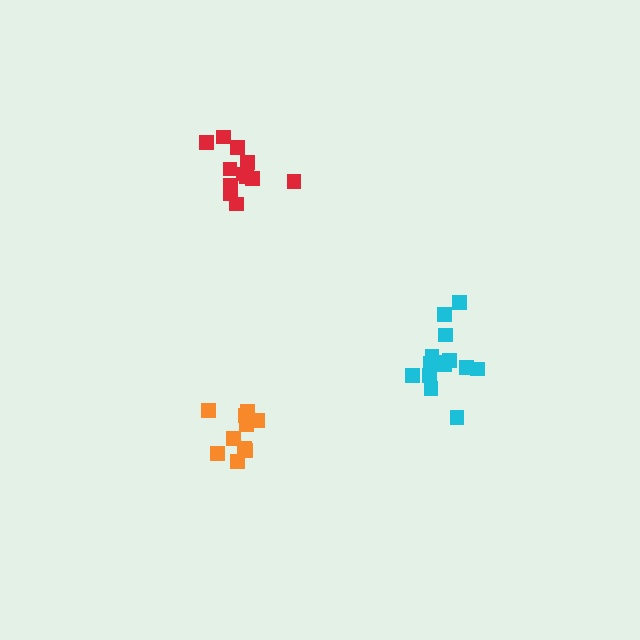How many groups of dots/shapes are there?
There are 3 groups.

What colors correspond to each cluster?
The clusters are colored: red, cyan, orange.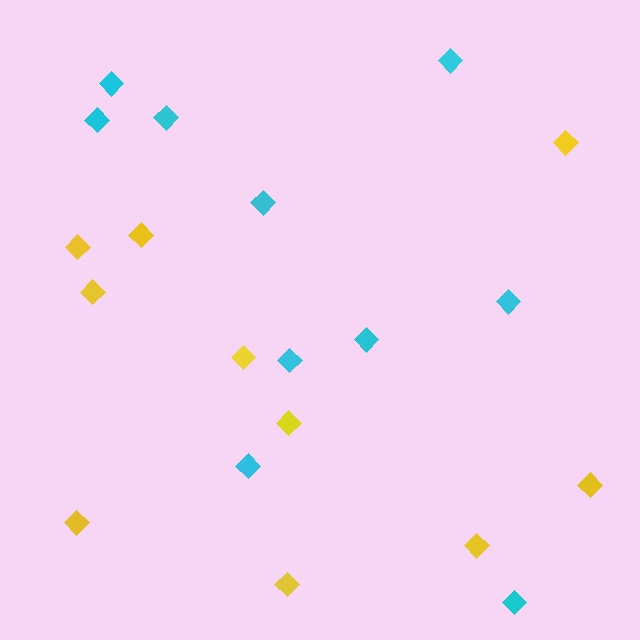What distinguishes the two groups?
There are 2 groups: one group of yellow diamonds (10) and one group of cyan diamonds (10).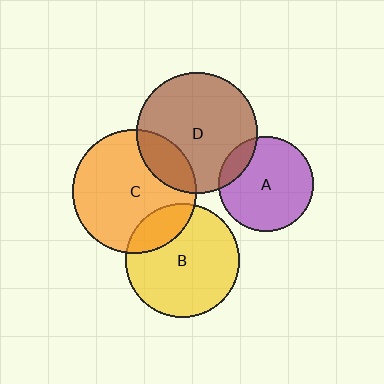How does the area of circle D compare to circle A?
Approximately 1.6 times.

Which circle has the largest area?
Circle C (orange).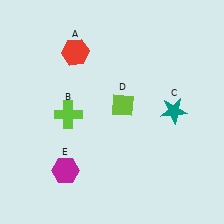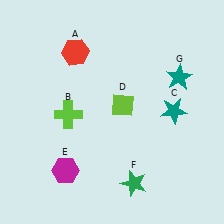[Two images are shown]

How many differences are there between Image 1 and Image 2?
There are 2 differences between the two images.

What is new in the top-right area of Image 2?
A teal star (G) was added in the top-right area of Image 2.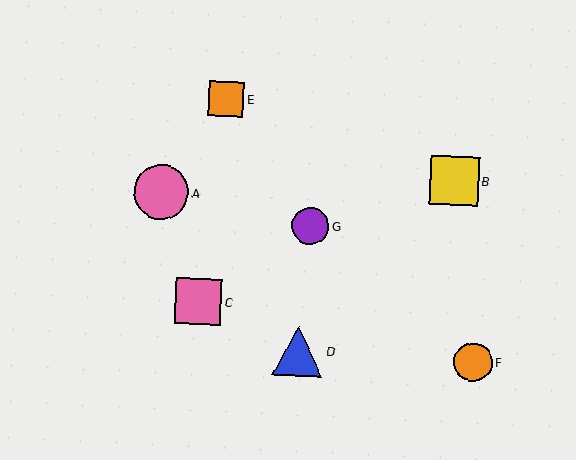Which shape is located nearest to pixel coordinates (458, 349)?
The orange circle (labeled F) at (473, 362) is nearest to that location.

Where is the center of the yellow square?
The center of the yellow square is at (454, 181).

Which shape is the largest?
The pink circle (labeled A) is the largest.